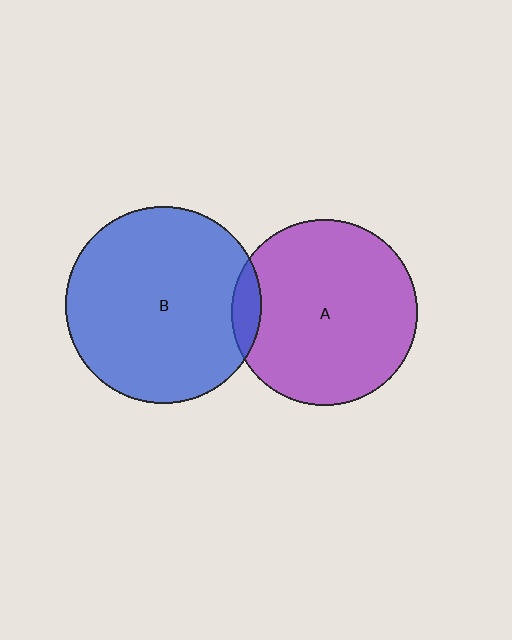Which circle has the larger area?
Circle B (blue).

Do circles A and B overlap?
Yes.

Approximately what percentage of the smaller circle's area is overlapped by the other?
Approximately 10%.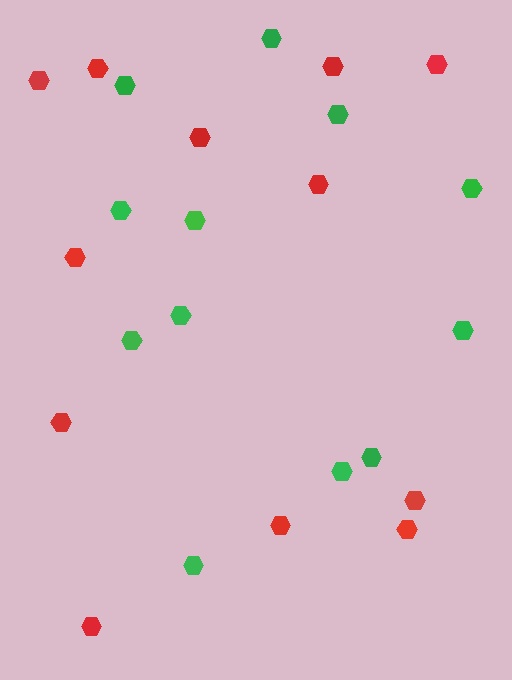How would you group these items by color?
There are 2 groups: one group of red hexagons (12) and one group of green hexagons (12).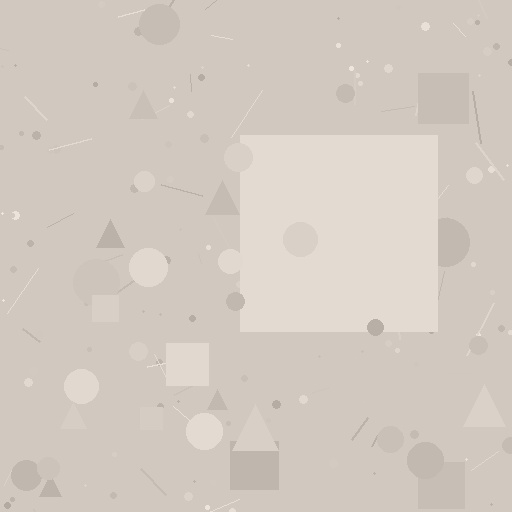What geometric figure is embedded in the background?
A square is embedded in the background.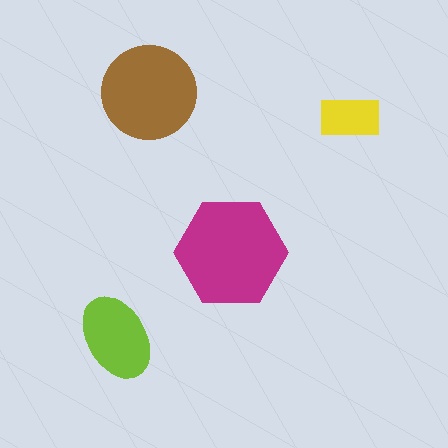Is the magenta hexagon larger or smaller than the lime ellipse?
Larger.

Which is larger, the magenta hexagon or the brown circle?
The magenta hexagon.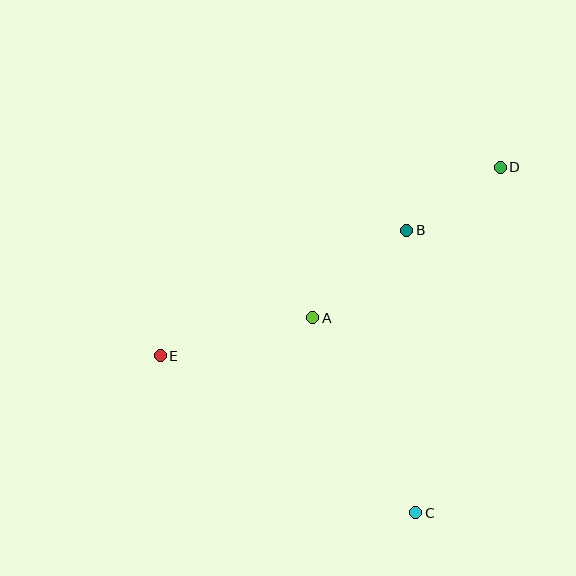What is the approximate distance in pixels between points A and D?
The distance between A and D is approximately 240 pixels.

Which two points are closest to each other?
Points B and D are closest to each other.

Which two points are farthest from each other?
Points D and E are farthest from each other.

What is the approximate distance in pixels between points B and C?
The distance between B and C is approximately 282 pixels.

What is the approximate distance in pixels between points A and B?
The distance between A and B is approximately 128 pixels.